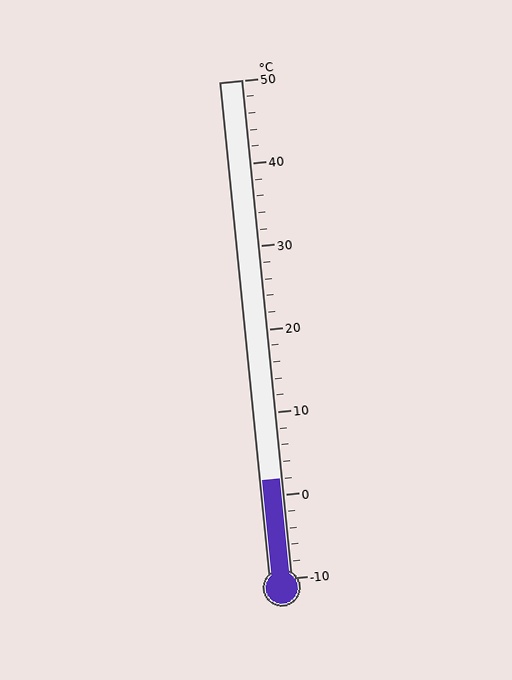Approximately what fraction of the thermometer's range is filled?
The thermometer is filled to approximately 20% of its range.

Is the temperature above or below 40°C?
The temperature is below 40°C.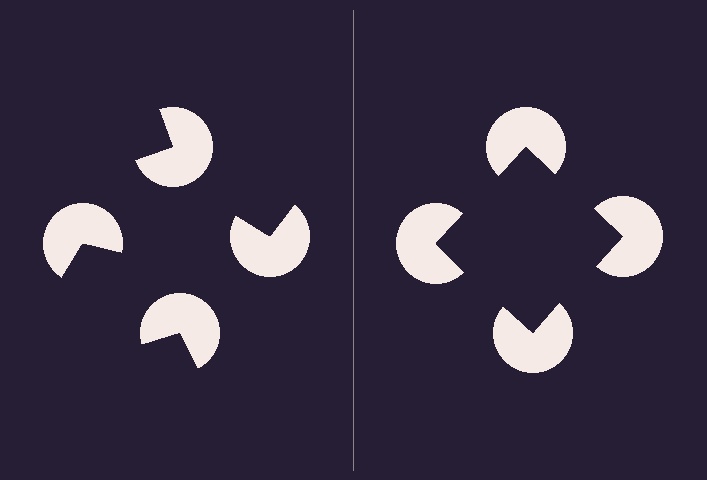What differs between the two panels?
The pac-man discs are positioned identically on both sides; only the wedge orientations differ. On the right they align to a square; on the left they are misaligned.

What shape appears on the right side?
An illusory square.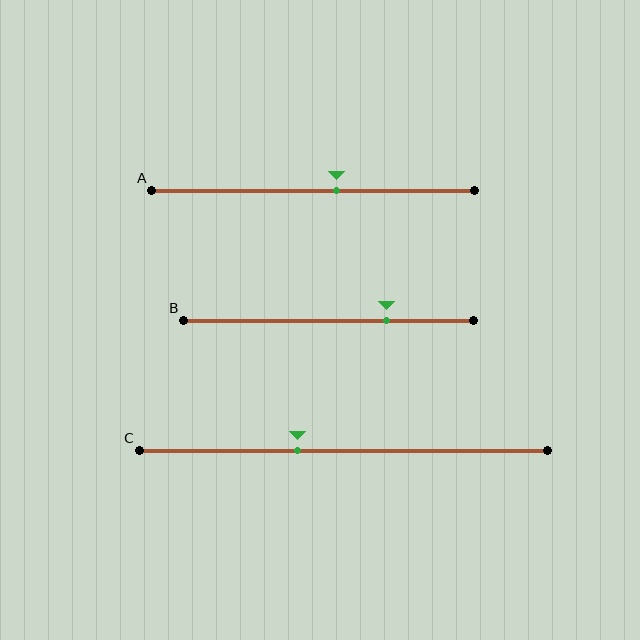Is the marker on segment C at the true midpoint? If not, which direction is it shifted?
No, the marker on segment C is shifted to the left by about 11% of the segment length.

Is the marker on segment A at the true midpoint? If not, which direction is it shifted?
No, the marker on segment A is shifted to the right by about 7% of the segment length.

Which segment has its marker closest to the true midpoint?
Segment A has its marker closest to the true midpoint.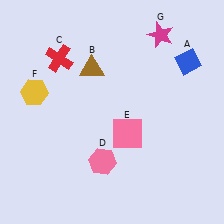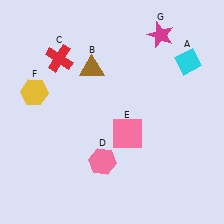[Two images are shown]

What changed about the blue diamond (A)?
In Image 1, A is blue. In Image 2, it changed to cyan.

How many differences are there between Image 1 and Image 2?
There is 1 difference between the two images.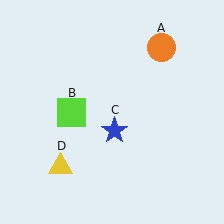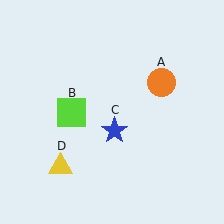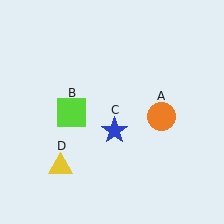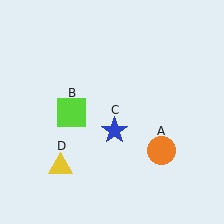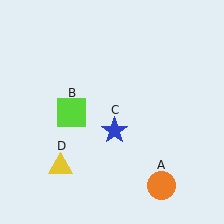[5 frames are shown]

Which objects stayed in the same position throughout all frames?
Lime square (object B) and blue star (object C) and yellow triangle (object D) remained stationary.